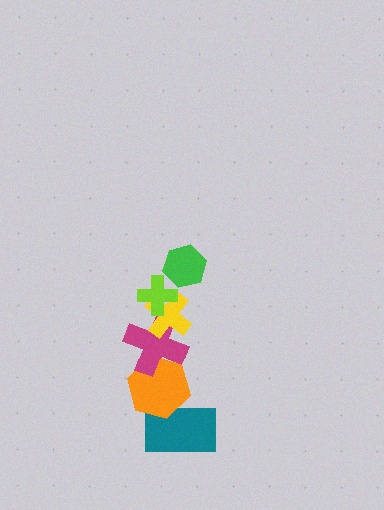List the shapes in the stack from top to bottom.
From top to bottom: the green hexagon, the lime cross, the yellow cross, the magenta cross, the orange hexagon, the teal rectangle.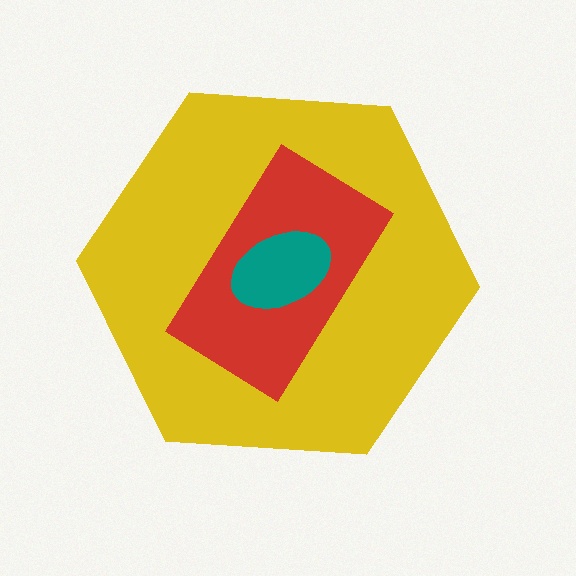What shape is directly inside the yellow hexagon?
The red rectangle.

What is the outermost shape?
The yellow hexagon.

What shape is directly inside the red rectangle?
The teal ellipse.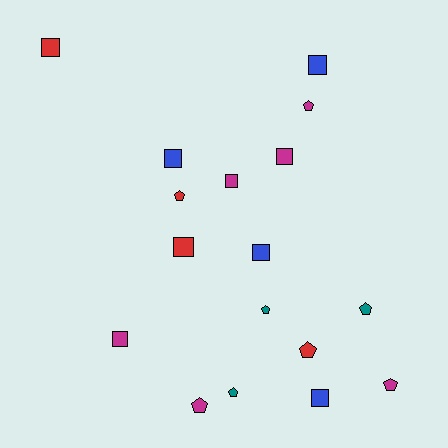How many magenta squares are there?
There are 3 magenta squares.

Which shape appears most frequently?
Square, with 9 objects.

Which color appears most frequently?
Magenta, with 6 objects.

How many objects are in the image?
There are 17 objects.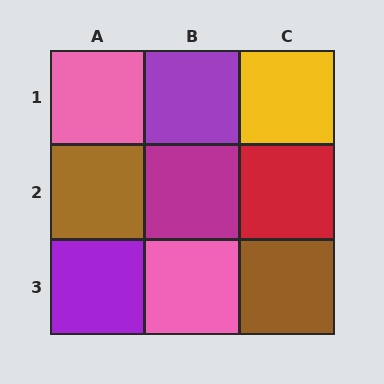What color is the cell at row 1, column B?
Purple.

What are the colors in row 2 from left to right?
Brown, magenta, red.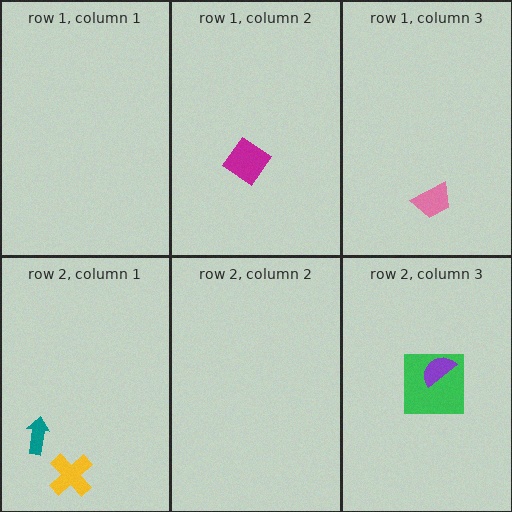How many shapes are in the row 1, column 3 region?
1.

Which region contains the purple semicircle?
The row 2, column 3 region.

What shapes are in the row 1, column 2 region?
The magenta diamond.